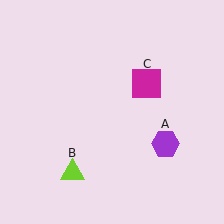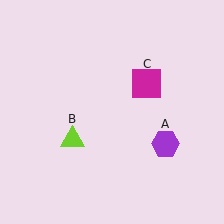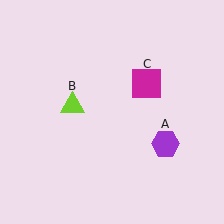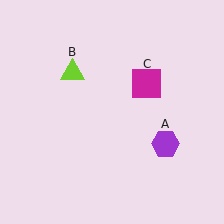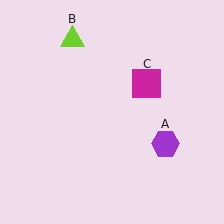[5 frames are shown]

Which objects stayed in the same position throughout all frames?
Purple hexagon (object A) and magenta square (object C) remained stationary.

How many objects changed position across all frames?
1 object changed position: lime triangle (object B).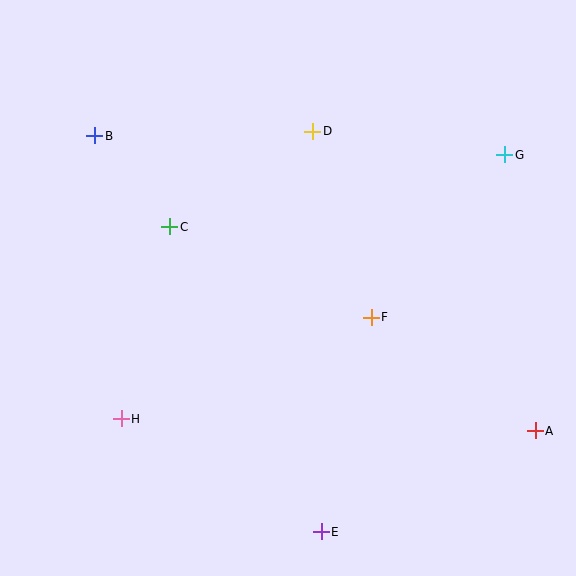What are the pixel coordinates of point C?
Point C is at (170, 227).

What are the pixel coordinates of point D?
Point D is at (313, 131).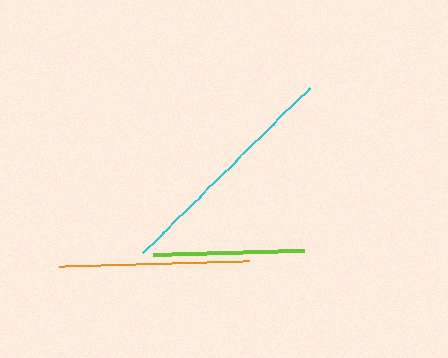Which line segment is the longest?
The cyan line is the longest at approximately 235 pixels.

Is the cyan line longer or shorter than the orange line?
The cyan line is longer than the orange line.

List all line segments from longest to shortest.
From longest to shortest: cyan, orange, lime.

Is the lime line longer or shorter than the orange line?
The orange line is longer than the lime line.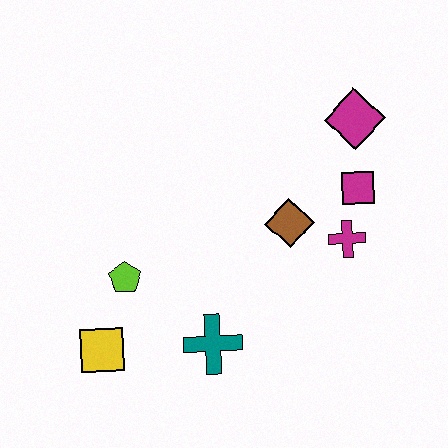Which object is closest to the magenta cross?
The magenta square is closest to the magenta cross.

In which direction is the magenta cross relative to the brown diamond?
The magenta cross is to the right of the brown diamond.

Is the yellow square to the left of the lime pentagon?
Yes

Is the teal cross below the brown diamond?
Yes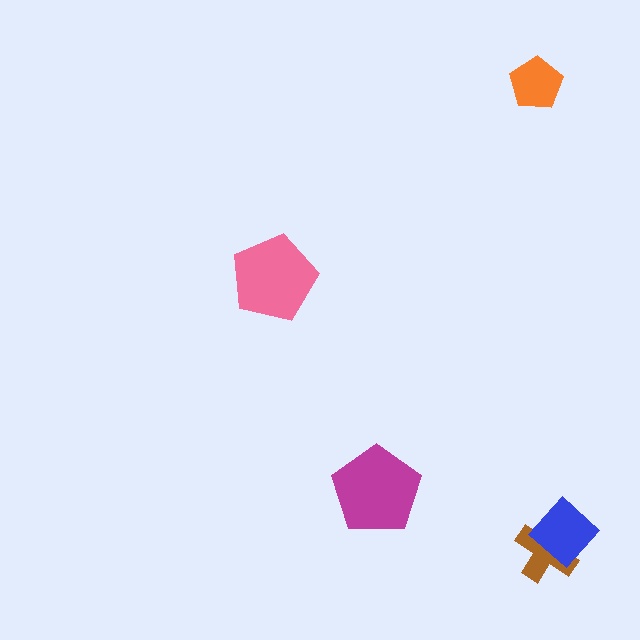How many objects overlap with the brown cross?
1 object overlaps with the brown cross.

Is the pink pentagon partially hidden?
No, no other shape covers it.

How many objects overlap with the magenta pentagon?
0 objects overlap with the magenta pentagon.